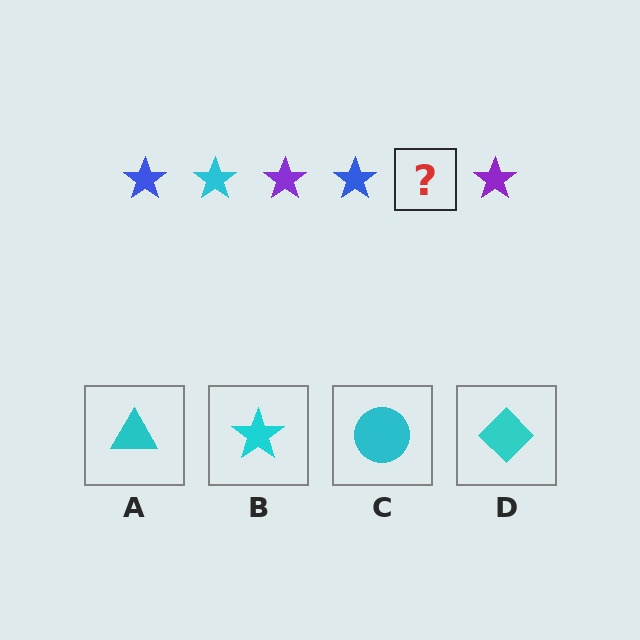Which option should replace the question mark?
Option B.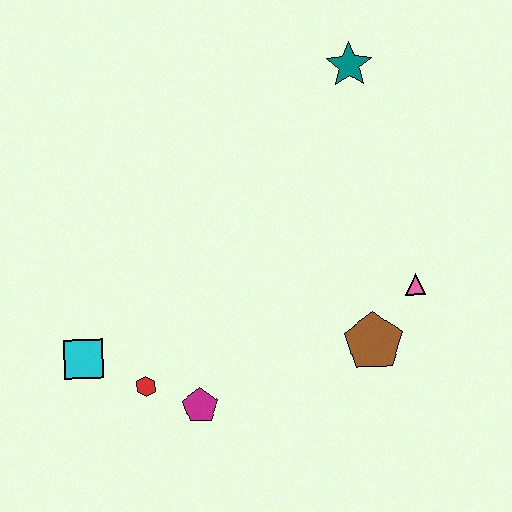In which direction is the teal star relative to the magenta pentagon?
The teal star is above the magenta pentagon.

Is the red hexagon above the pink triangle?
No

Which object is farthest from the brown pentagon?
The cyan square is farthest from the brown pentagon.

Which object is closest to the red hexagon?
The magenta pentagon is closest to the red hexagon.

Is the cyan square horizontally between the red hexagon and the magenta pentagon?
No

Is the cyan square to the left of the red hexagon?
Yes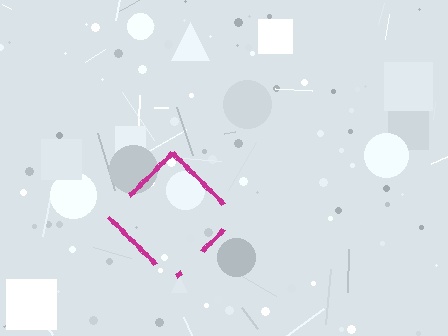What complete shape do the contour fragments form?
The contour fragments form a diamond.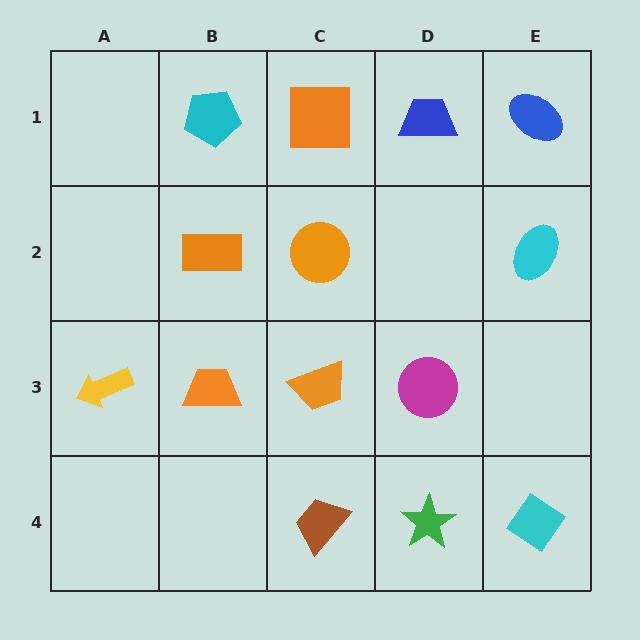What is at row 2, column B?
An orange rectangle.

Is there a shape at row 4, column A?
No, that cell is empty.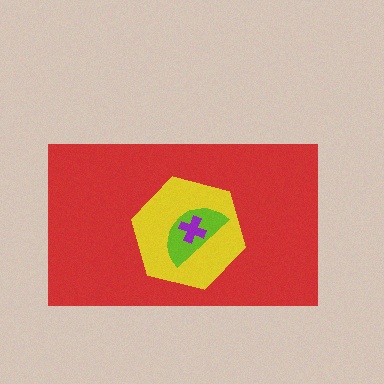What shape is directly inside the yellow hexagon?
The lime semicircle.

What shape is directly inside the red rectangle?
The yellow hexagon.